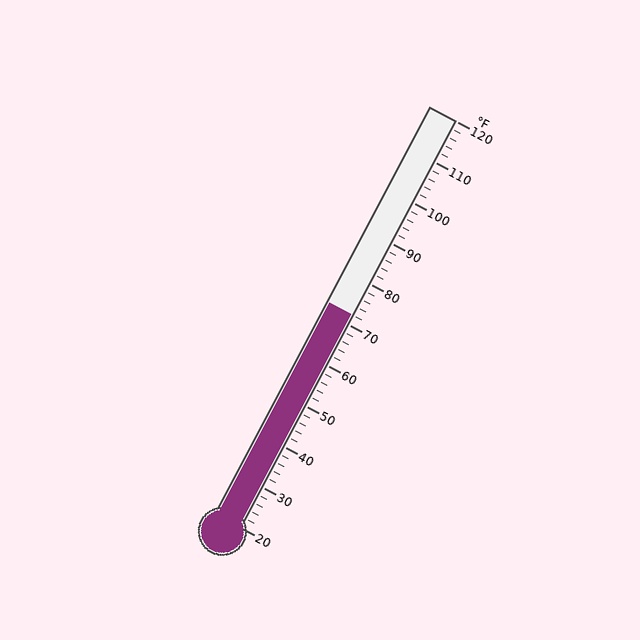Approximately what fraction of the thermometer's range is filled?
The thermometer is filled to approximately 50% of its range.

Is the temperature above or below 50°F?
The temperature is above 50°F.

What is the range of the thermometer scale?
The thermometer scale ranges from 20°F to 120°F.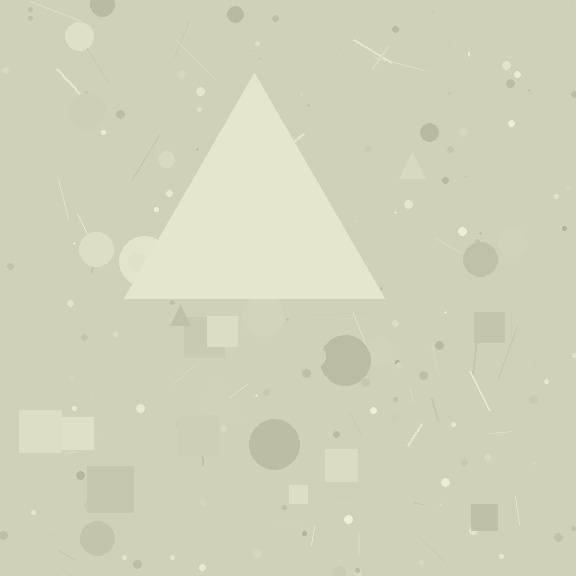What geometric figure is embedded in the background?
A triangle is embedded in the background.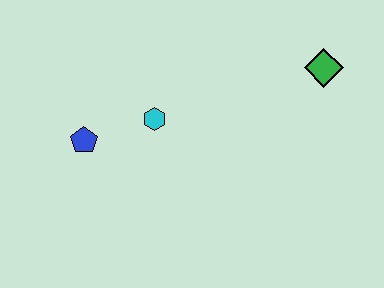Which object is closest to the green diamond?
The cyan hexagon is closest to the green diamond.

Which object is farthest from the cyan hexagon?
The green diamond is farthest from the cyan hexagon.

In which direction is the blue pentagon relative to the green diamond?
The blue pentagon is to the left of the green diamond.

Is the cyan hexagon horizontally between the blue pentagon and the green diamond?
Yes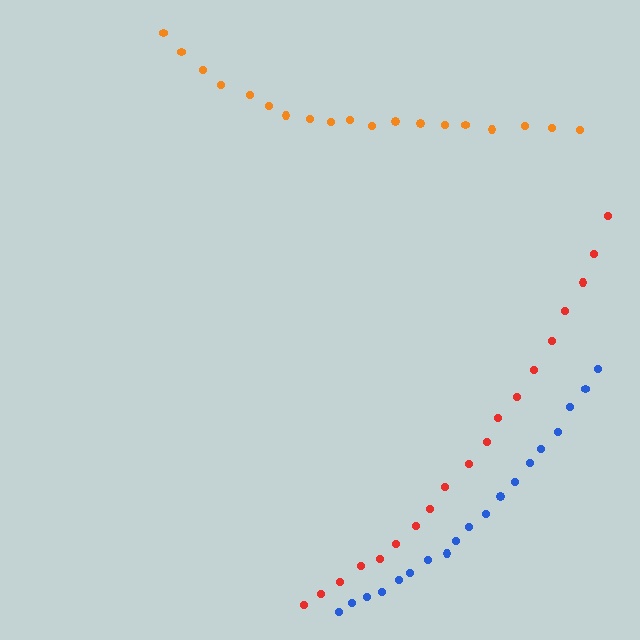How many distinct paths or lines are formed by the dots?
There are 3 distinct paths.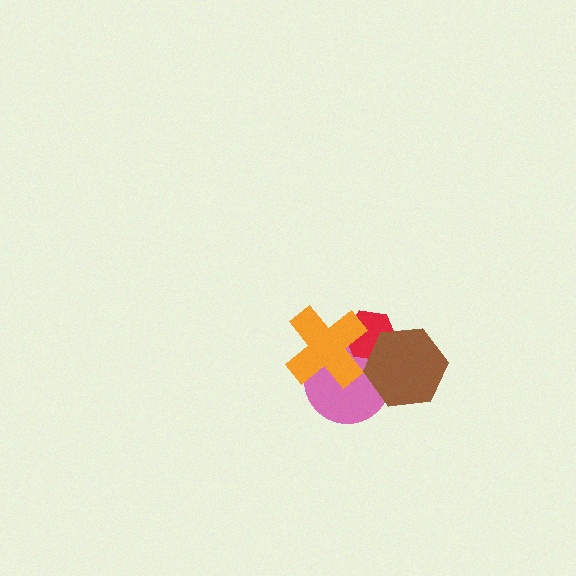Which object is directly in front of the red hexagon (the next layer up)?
The orange cross is directly in front of the red hexagon.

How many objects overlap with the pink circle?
3 objects overlap with the pink circle.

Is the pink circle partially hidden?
Yes, it is partially covered by another shape.